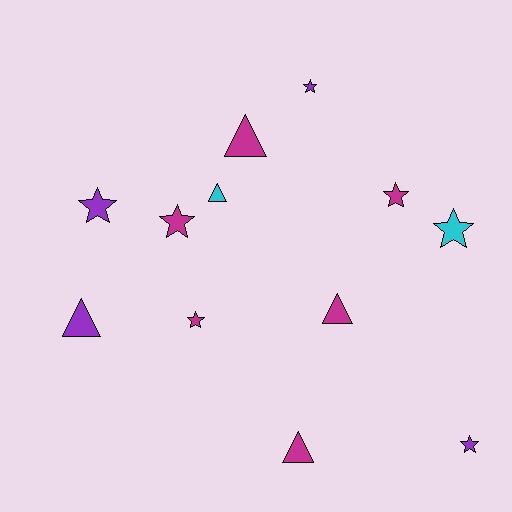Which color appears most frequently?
Magenta, with 6 objects.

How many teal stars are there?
There are no teal stars.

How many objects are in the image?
There are 12 objects.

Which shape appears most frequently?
Star, with 7 objects.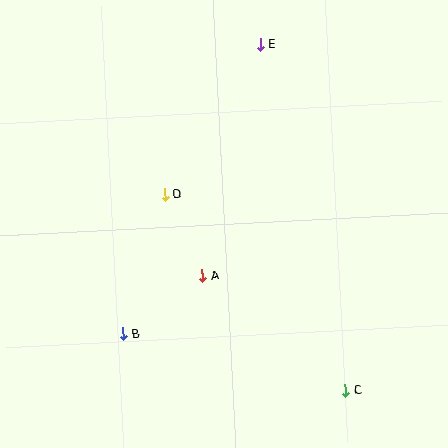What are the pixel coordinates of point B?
Point B is at (123, 334).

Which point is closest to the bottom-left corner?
Point B is closest to the bottom-left corner.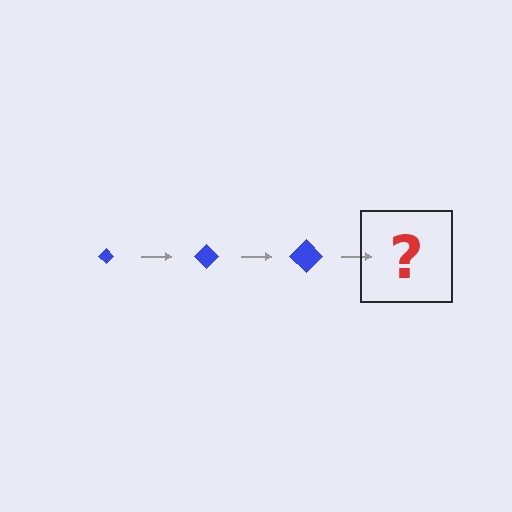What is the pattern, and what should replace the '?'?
The pattern is that the diamond gets progressively larger each step. The '?' should be a blue diamond, larger than the previous one.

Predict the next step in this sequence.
The next step is a blue diamond, larger than the previous one.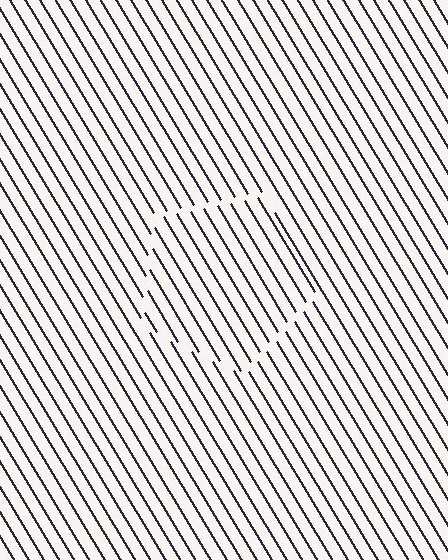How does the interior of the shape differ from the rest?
The interior of the shape contains the same grating, shifted by half a period — the contour is defined by the phase discontinuity where line-ends from the inner and outer gratings abut.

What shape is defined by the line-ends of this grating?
An illusory pentagon. The interior of the shape contains the same grating, shifted by half a period — the contour is defined by the phase discontinuity where line-ends from the inner and outer gratings abut.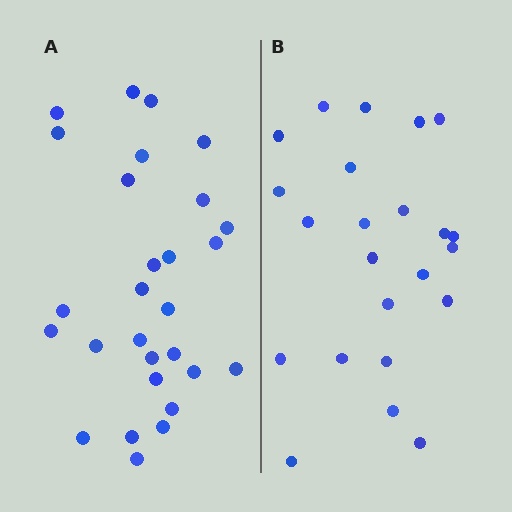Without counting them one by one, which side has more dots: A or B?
Region A (the left region) has more dots.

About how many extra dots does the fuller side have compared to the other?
Region A has about 5 more dots than region B.